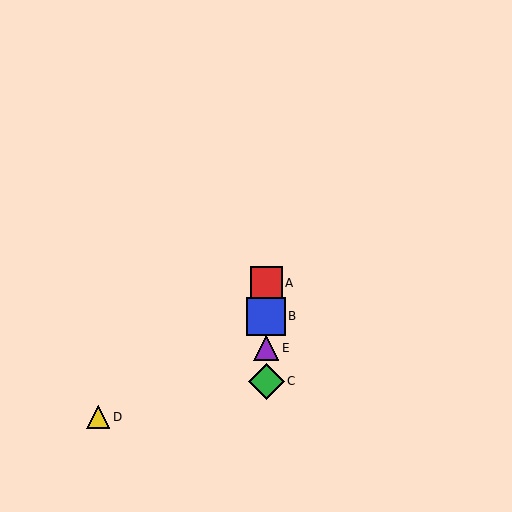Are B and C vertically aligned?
Yes, both are at x≈266.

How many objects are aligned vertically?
4 objects (A, B, C, E) are aligned vertically.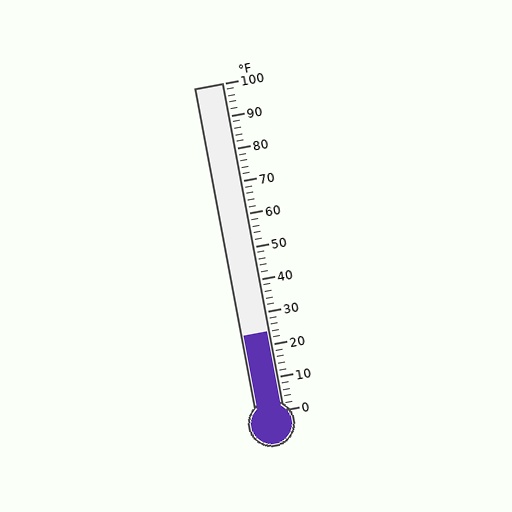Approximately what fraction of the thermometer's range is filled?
The thermometer is filled to approximately 25% of its range.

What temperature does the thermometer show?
The thermometer shows approximately 24°F.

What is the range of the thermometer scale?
The thermometer scale ranges from 0°F to 100°F.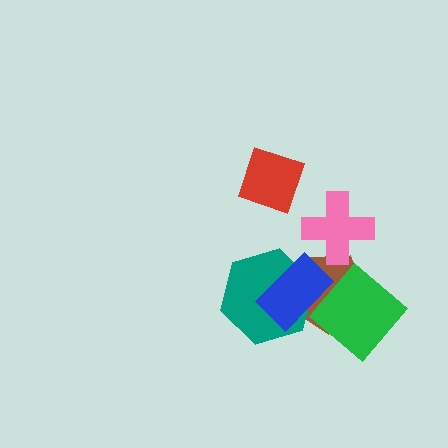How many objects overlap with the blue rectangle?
3 objects overlap with the blue rectangle.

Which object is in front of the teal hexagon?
The blue rectangle is in front of the teal hexagon.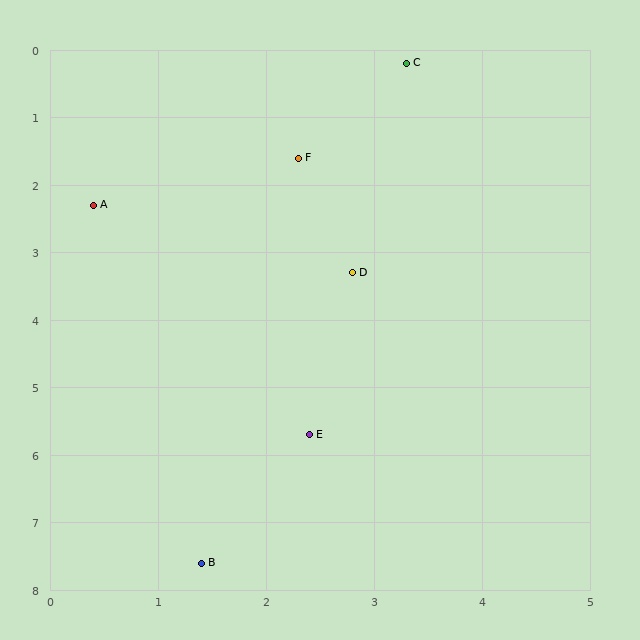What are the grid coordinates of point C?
Point C is at approximately (3.3, 0.2).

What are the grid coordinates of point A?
Point A is at approximately (0.4, 2.3).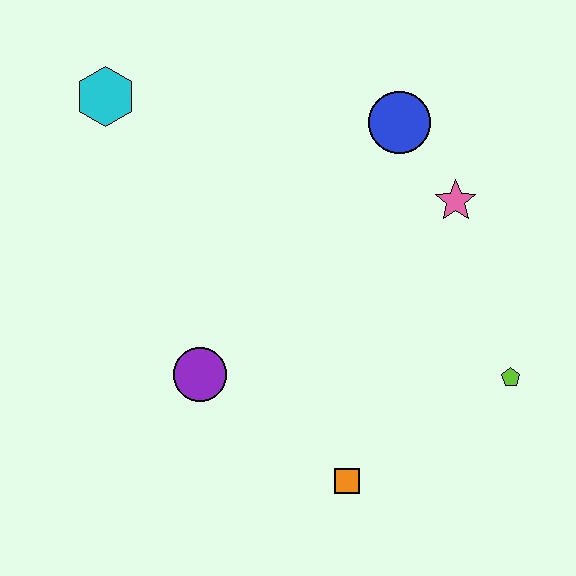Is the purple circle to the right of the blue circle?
No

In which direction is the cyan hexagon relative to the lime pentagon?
The cyan hexagon is to the left of the lime pentagon.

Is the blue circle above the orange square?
Yes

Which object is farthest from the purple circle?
The blue circle is farthest from the purple circle.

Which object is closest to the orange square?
The purple circle is closest to the orange square.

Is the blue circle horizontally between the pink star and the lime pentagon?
No